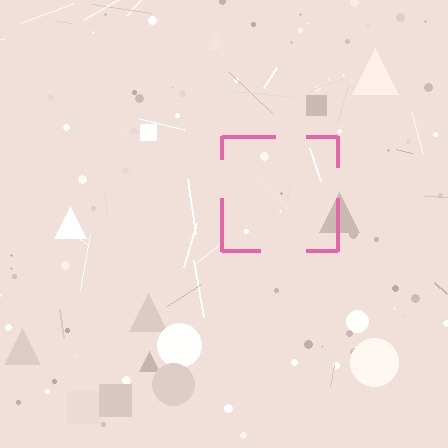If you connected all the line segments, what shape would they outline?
They would outline a square.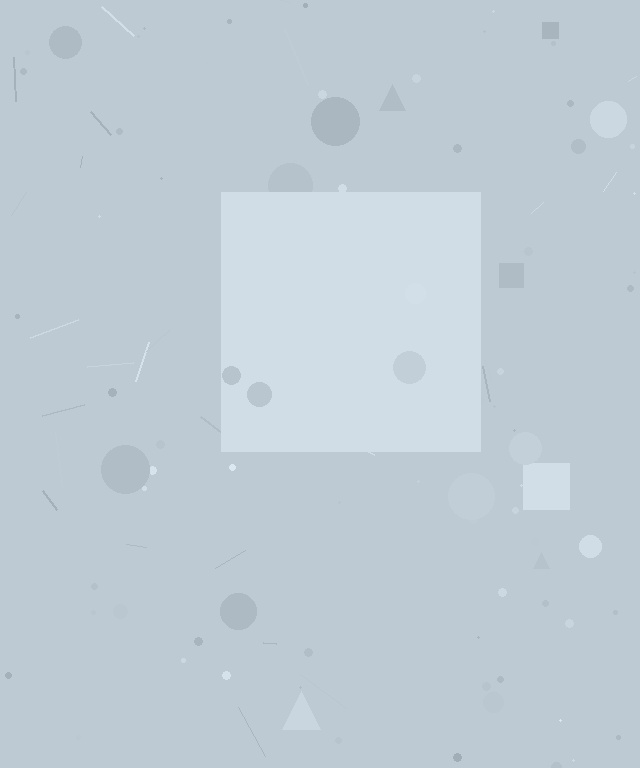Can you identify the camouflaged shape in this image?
The camouflaged shape is a square.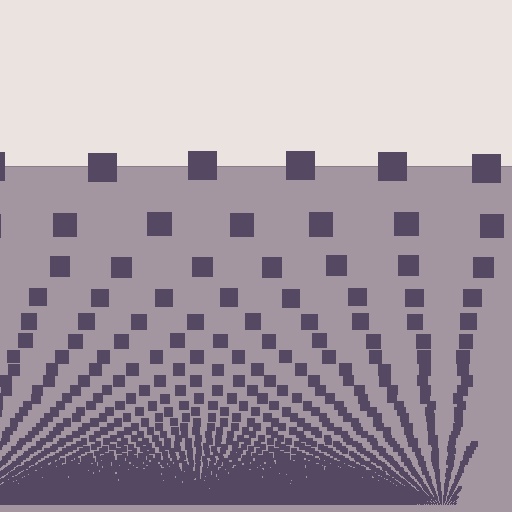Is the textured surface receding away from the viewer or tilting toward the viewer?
The surface appears to tilt toward the viewer. Texture elements get larger and sparser toward the top.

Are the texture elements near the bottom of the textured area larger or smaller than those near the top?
Smaller. The gradient is inverted — elements near the bottom are smaller and denser.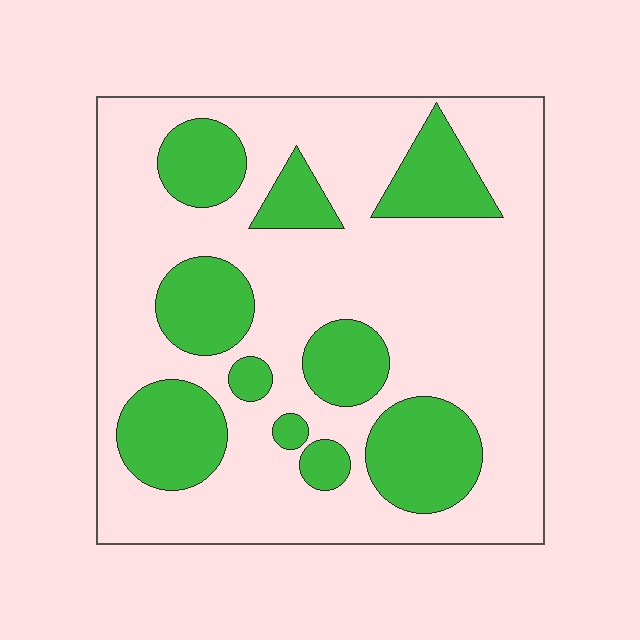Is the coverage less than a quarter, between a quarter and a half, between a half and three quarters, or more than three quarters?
Between a quarter and a half.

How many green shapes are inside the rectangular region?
10.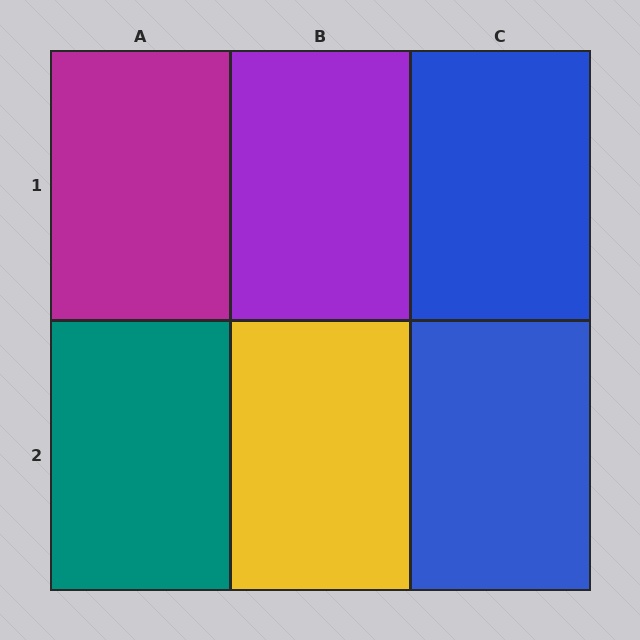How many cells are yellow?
1 cell is yellow.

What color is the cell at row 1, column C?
Blue.